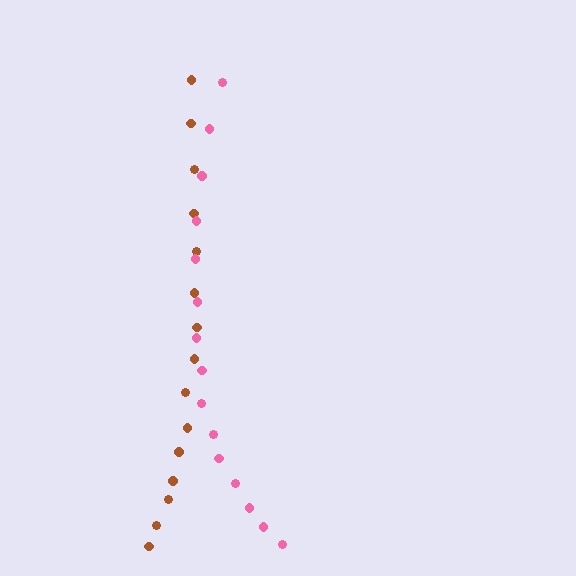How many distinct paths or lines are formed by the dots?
There are 2 distinct paths.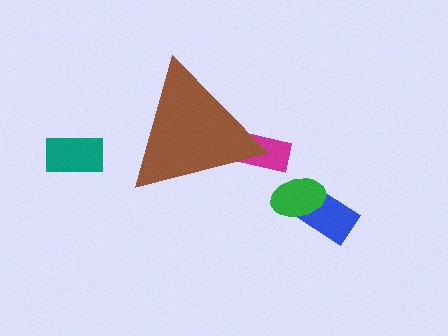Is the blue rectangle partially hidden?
No, the blue rectangle is fully visible.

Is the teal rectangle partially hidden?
No, the teal rectangle is fully visible.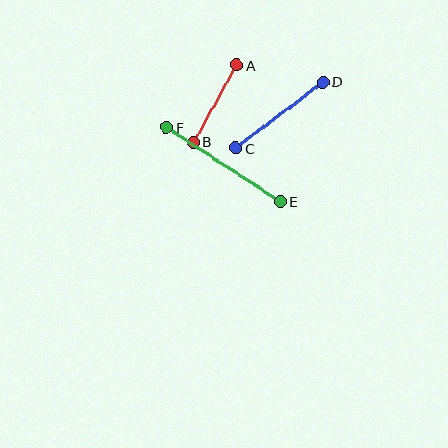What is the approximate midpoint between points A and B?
The midpoint is at approximately (215, 103) pixels.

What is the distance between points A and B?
The distance is approximately 88 pixels.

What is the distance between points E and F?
The distance is approximately 136 pixels.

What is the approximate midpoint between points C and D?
The midpoint is at approximately (279, 115) pixels.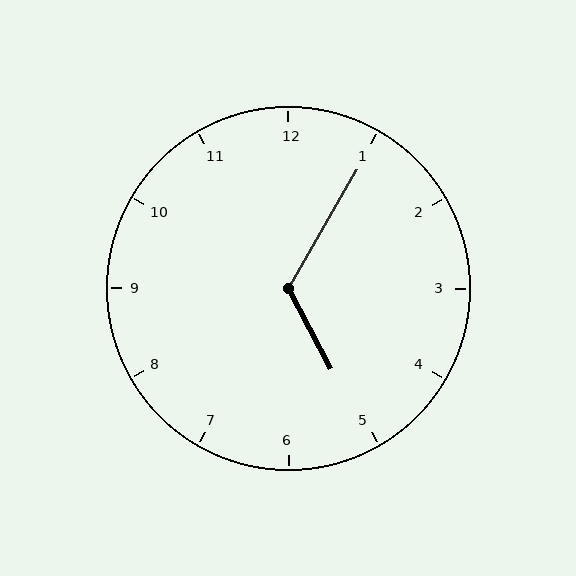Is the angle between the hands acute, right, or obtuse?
It is obtuse.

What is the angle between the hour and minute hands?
Approximately 122 degrees.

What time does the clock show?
5:05.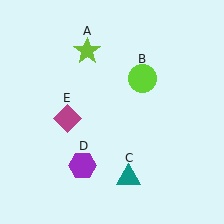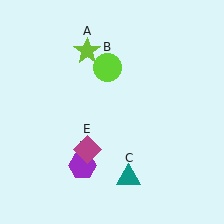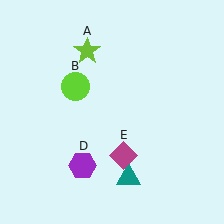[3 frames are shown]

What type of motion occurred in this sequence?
The lime circle (object B), magenta diamond (object E) rotated counterclockwise around the center of the scene.